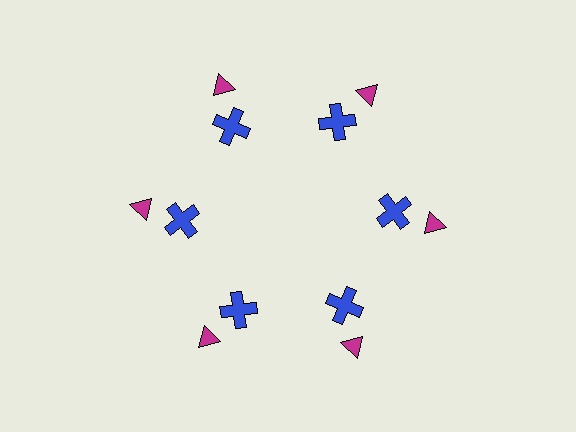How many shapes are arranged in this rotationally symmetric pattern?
There are 12 shapes, arranged in 6 groups of 2.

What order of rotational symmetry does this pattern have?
This pattern has 6-fold rotational symmetry.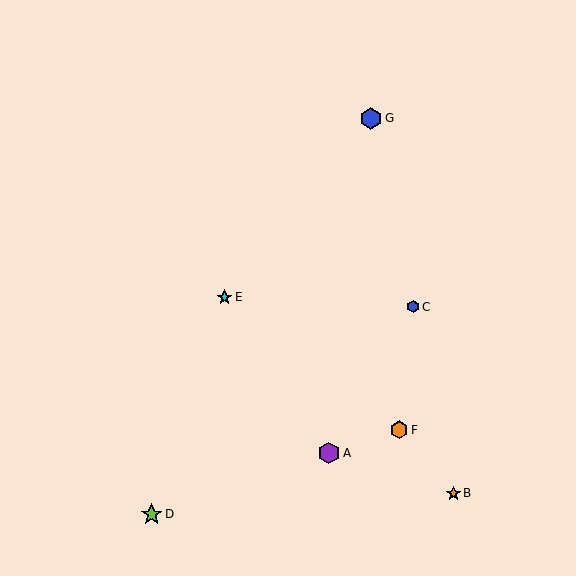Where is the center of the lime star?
The center of the lime star is at (152, 514).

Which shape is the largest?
The blue hexagon (labeled G) is the largest.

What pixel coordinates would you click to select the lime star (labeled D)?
Click at (152, 514) to select the lime star D.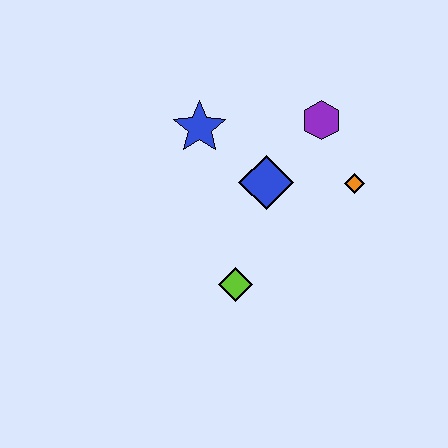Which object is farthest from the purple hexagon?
The lime diamond is farthest from the purple hexagon.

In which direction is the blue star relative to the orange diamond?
The blue star is to the left of the orange diamond.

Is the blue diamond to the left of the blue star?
No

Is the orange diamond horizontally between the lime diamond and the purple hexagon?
No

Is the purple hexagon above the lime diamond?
Yes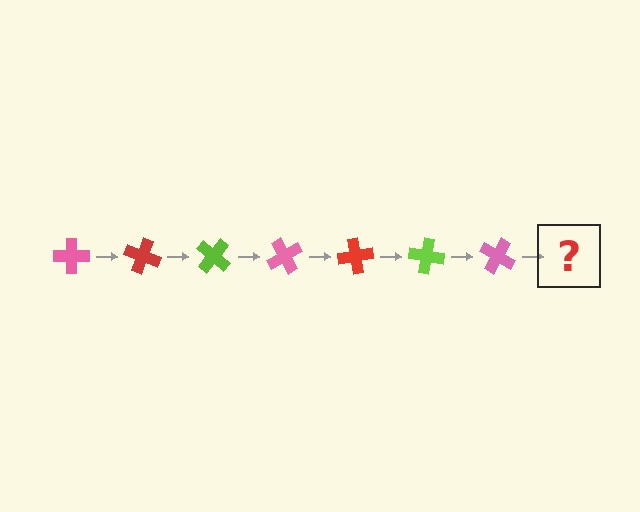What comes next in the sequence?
The next element should be a red cross, rotated 140 degrees from the start.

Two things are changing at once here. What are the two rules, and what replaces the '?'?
The two rules are that it rotates 20 degrees each step and the color cycles through pink, red, and lime. The '?' should be a red cross, rotated 140 degrees from the start.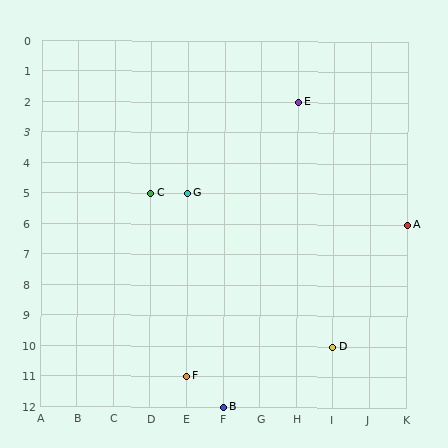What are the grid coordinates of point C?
Point C is at grid coordinates (D, 5).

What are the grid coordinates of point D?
Point D is at grid coordinates (I, 10).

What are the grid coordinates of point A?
Point A is at grid coordinates (K, 6).